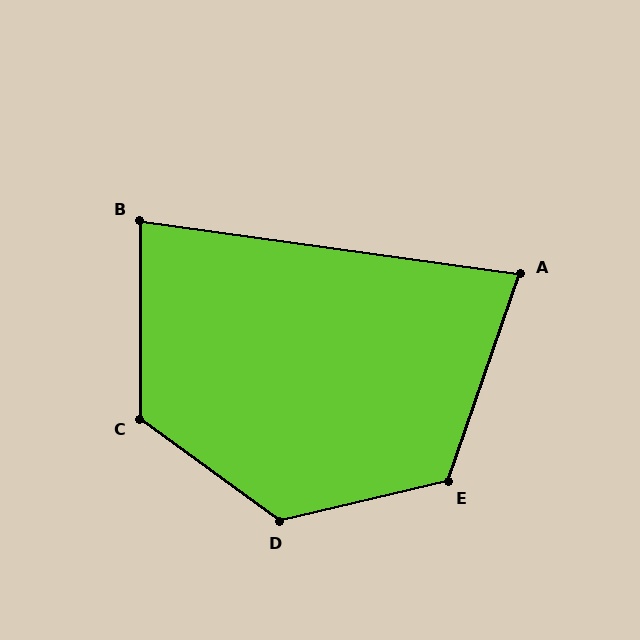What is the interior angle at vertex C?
Approximately 126 degrees (obtuse).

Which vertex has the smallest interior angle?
A, at approximately 79 degrees.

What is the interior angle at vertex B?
Approximately 82 degrees (acute).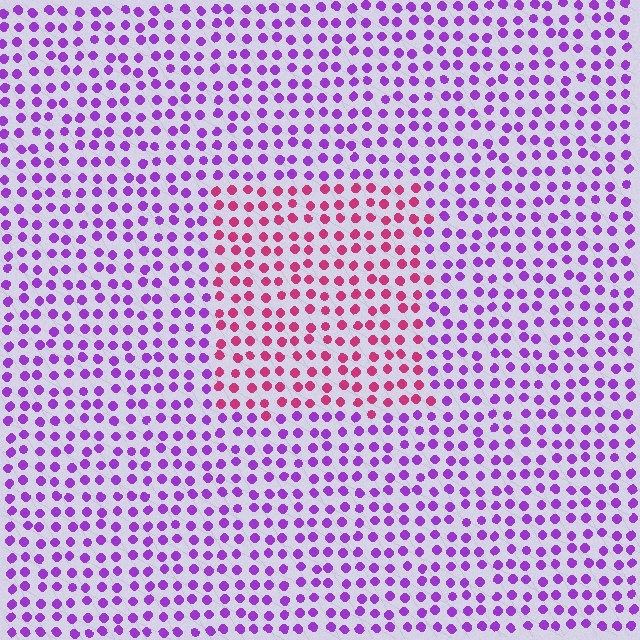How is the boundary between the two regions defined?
The boundary is defined purely by a slight shift in hue (about 50 degrees). Spacing, size, and orientation are identical on both sides.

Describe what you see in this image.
The image is filled with small purple elements in a uniform arrangement. A rectangle-shaped region is visible where the elements are tinted to a slightly different hue, forming a subtle color boundary.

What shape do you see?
I see a rectangle.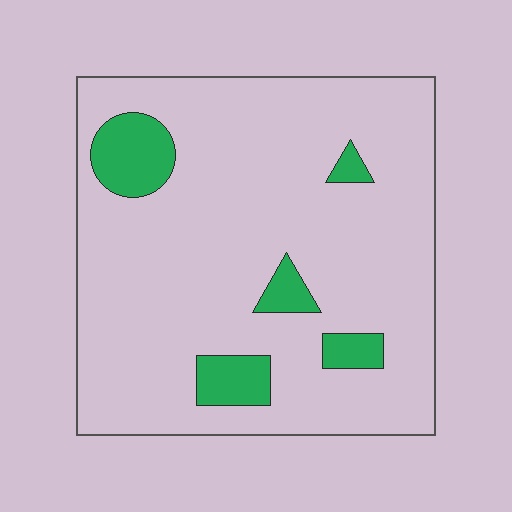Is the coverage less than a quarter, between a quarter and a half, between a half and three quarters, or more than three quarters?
Less than a quarter.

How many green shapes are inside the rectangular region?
5.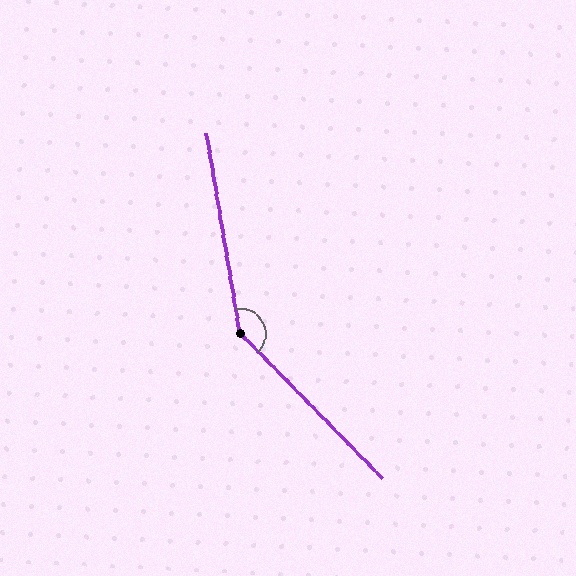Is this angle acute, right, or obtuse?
It is obtuse.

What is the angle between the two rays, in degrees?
Approximately 145 degrees.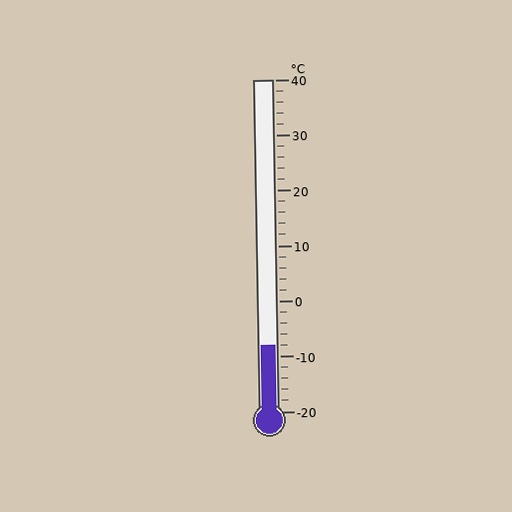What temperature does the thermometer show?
The thermometer shows approximately -8°C.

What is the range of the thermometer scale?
The thermometer scale ranges from -20°C to 40°C.